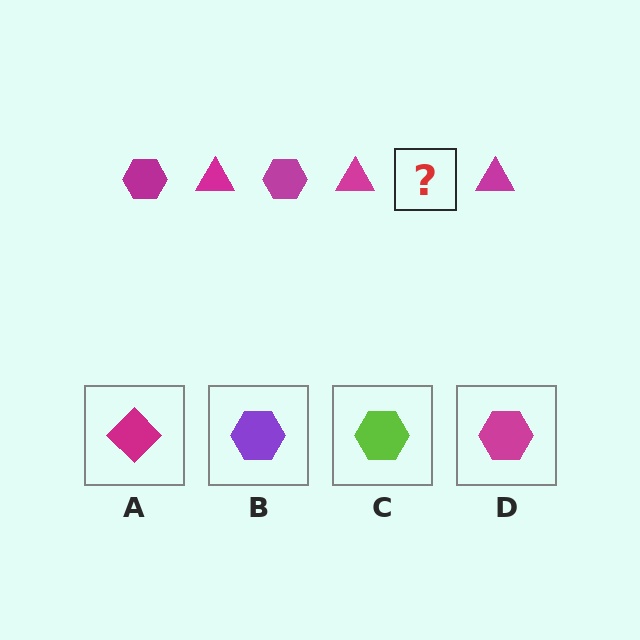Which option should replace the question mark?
Option D.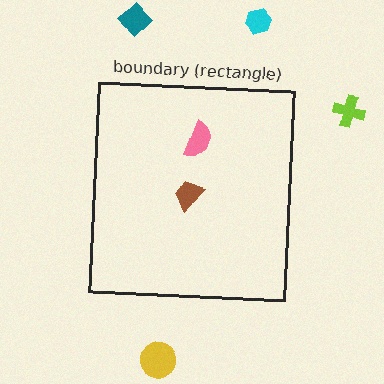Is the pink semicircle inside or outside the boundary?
Inside.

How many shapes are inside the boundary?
2 inside, 4 outside.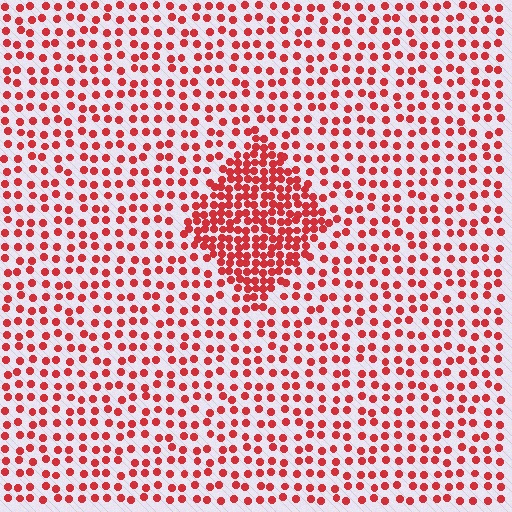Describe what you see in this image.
The image contains small red elements arranged at two different densities. A diamond-shaped region is visible where the elements are more densely packed than the surrounding area.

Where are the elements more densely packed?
The elements are more densely packed inside the diamond boundary.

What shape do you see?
I see a diamond.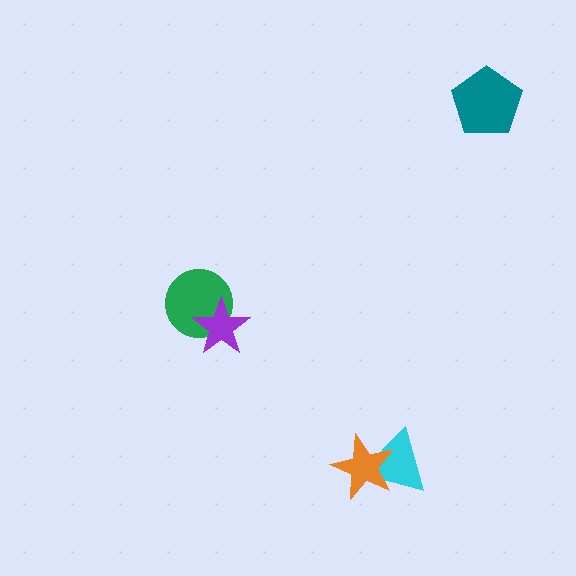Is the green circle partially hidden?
Yes, it is partially covered by another shape.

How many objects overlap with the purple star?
1 object overlaps with the purple star.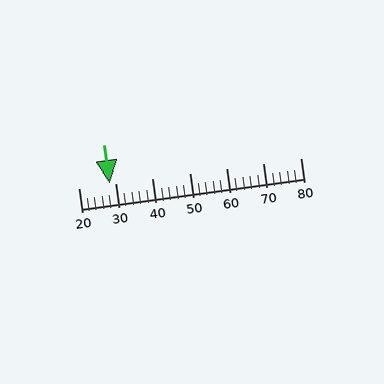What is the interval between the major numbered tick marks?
The major tick marks are spaced 10 units apart.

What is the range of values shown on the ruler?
The ruler shows values from 20 to 80.